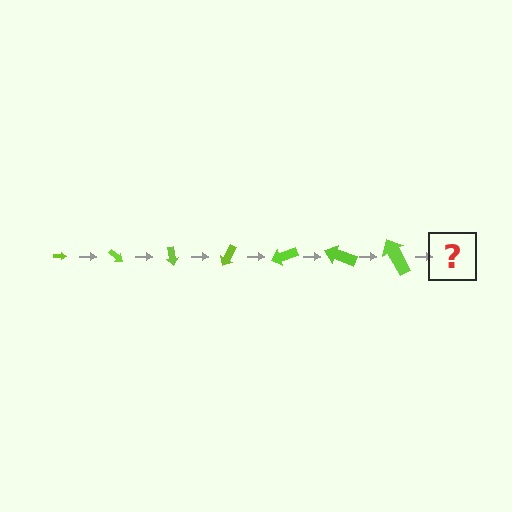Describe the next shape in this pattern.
It should be an arrow, larger than the previous one and rotated 280 degrees from the start.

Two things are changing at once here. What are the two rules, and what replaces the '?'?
The two rules are that the arrow grows larger each step and it rotates 40 degrees each step. The '?' should be an arrow, larger than the previous one and rotated 280 degrees from the start.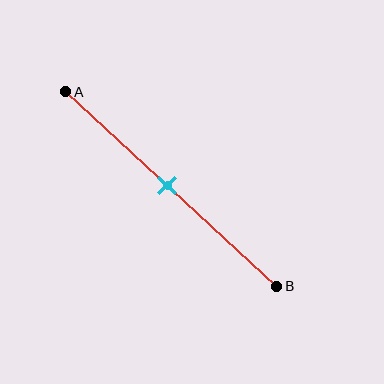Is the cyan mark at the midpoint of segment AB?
Yes, the mark is approximately at the midpoint.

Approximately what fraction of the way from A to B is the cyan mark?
The cyan mark is approximately 50% of the way from A to B.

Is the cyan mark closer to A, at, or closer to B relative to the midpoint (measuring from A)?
The cyan mark is approximately at the midpoint of segment AB.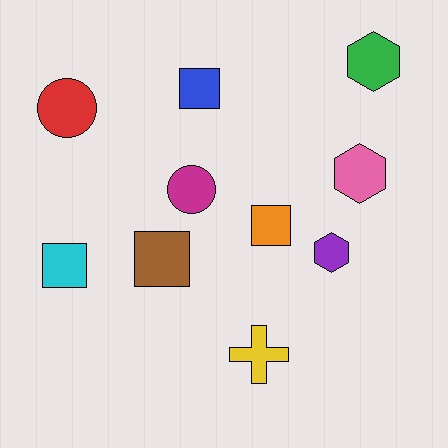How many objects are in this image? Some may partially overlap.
There are 10 objects.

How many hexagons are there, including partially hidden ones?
There are 3 hexagons.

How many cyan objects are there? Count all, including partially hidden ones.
There is 1 cyan object.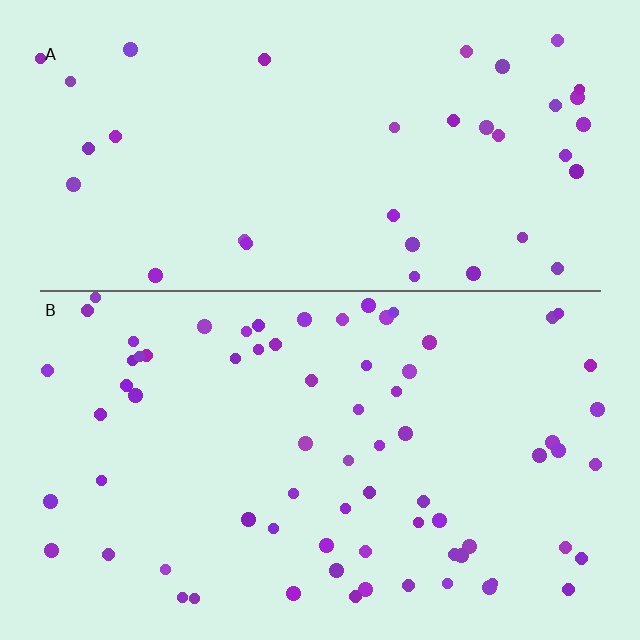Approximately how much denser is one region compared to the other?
Approximately 1.9× — region B over region A.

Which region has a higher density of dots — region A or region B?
B (the bottom).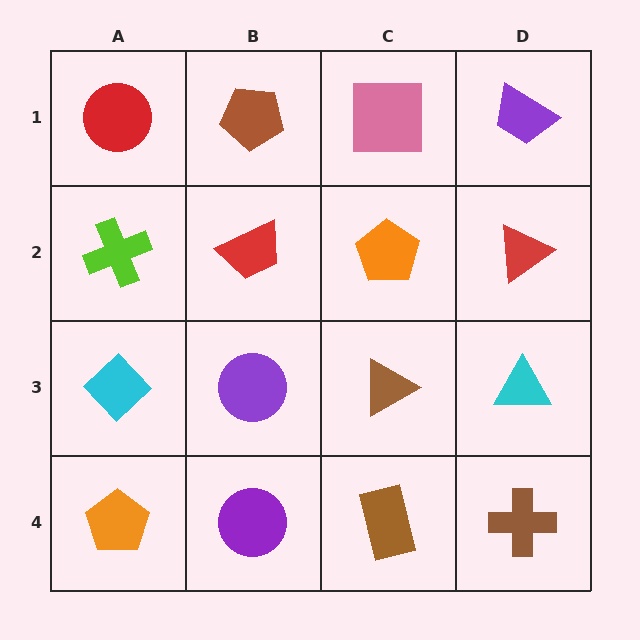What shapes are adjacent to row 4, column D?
A cyan triangle (row 3, column D), a brown rectangle (row 4, column C).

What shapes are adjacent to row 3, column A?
A lime cross (row 2, column A), an orange pentagon (row 4, column A), a purple circle (row 3, column B).